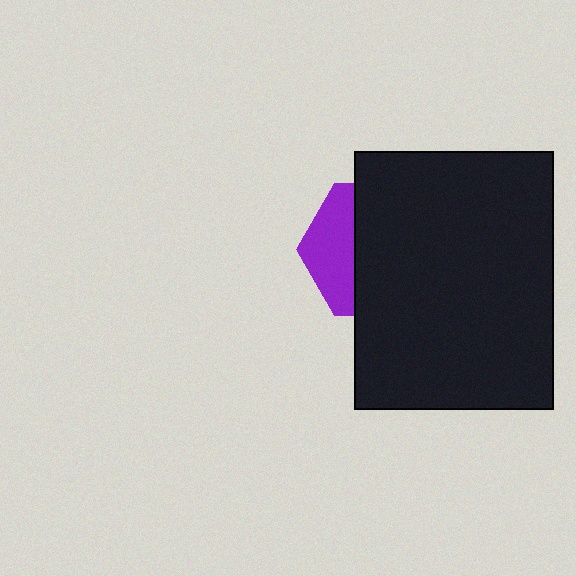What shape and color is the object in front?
The object in front is a black rectangle.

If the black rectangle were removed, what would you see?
You would see the complete purple hexagon.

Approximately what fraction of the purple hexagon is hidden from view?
Roughly 67% of the purple hexagon is hidden behind the black rectangle.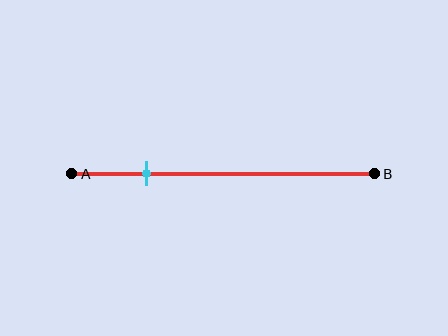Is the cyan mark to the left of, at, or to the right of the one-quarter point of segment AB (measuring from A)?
The cyan mark is approximately at the one-quarter point of segment AB.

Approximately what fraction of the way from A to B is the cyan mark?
The cyan mark is approximately 25% of the way from A to B.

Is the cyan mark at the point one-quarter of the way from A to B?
Yes, the mark is approximately at the one-quarter point.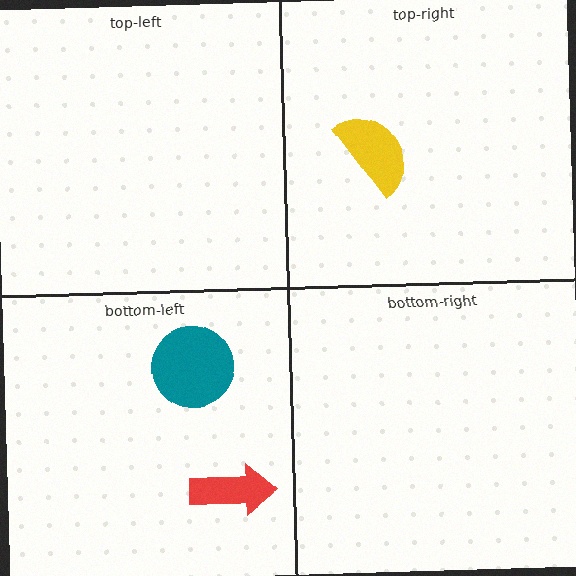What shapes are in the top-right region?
The yellow semicircle.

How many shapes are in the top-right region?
1.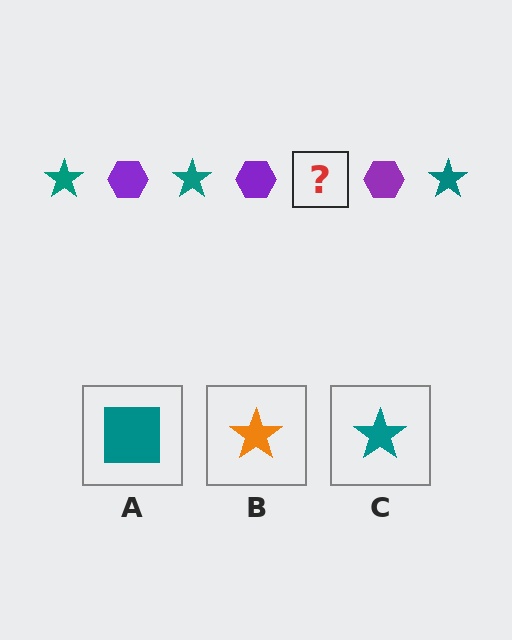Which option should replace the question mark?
Option C.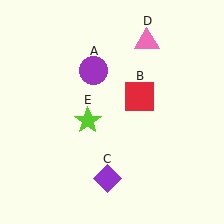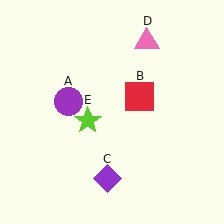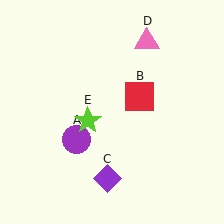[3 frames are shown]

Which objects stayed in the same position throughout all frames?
Red square (object B) and purple diamond (object C) and pink triangle (object D) and lime star (object E) remained stationary.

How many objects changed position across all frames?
1 object changed position: purple circle (object A).